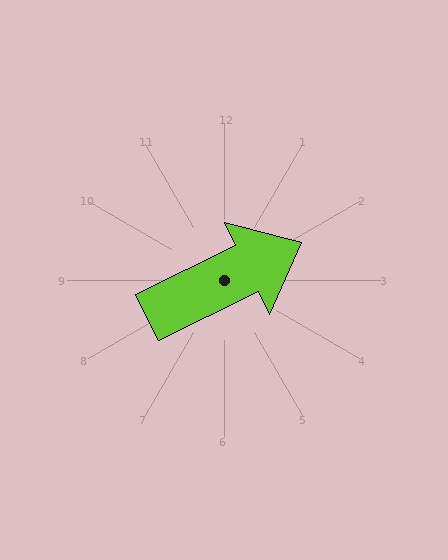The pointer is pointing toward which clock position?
Roughly 2 o'clock.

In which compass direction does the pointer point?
Northeast.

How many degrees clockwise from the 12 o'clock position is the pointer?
Approximately 64 degrees.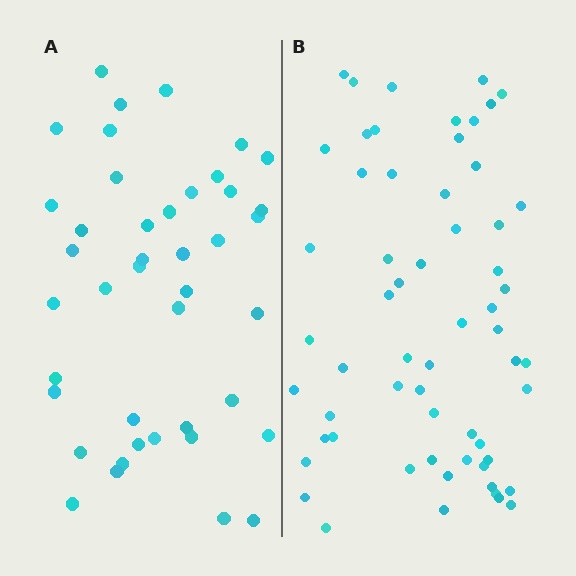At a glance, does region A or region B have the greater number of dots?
Region B (the right region) has more dots.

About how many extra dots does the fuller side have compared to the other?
Region B has approximately 20 more dots than region A.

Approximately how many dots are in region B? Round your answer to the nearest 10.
About 60 dots.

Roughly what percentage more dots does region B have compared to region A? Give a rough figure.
About 45% more.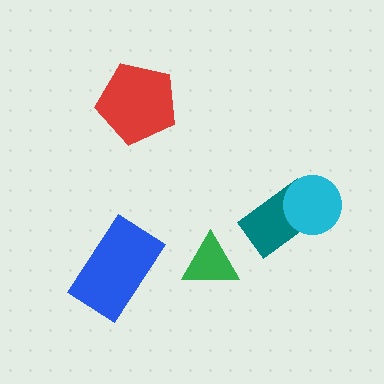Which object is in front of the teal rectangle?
The cyan circle is in front of the teal rectangle.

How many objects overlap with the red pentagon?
0 objects overlap with the red pentagon.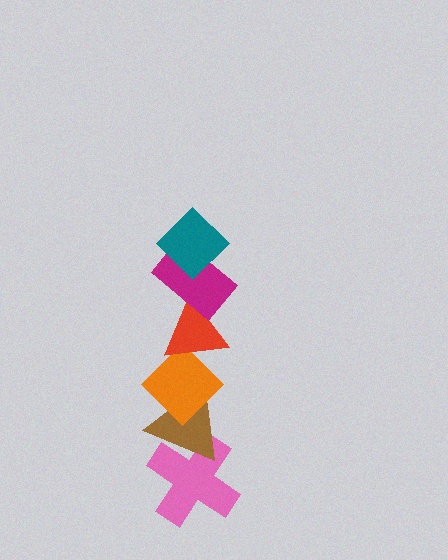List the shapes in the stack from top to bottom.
From top to bottom: the teal diamond, the magenta rectangle, the red triangle, the orange diamond, the brown triangle, the pink cross.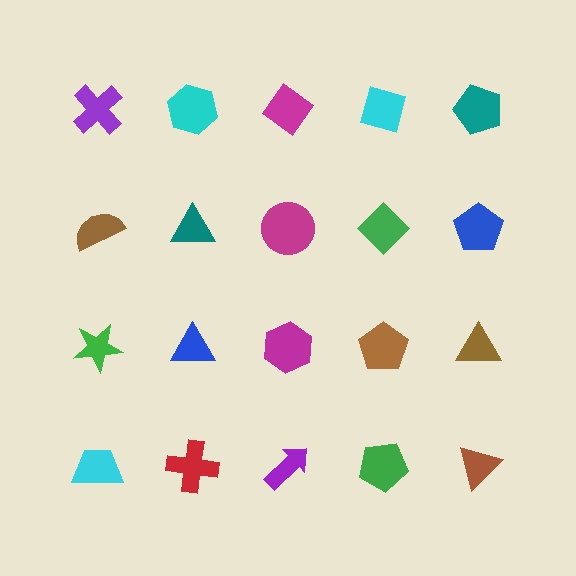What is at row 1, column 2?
A cyan hexagon.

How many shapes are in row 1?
5 shapes.